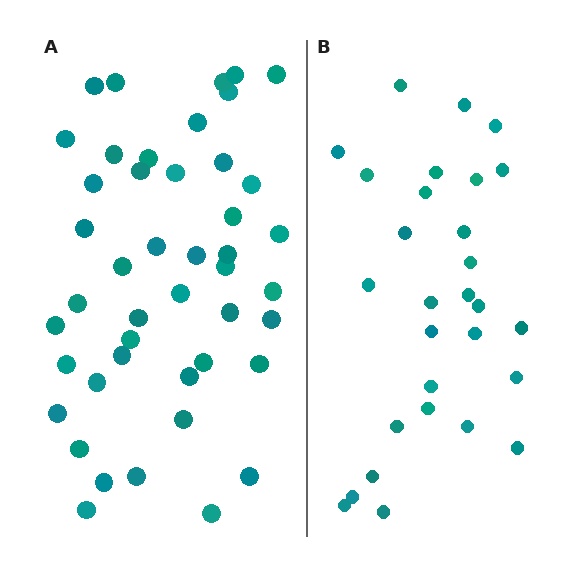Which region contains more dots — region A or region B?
Region A (the left region) has more dots.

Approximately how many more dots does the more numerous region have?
Region A has approximately 15 more dots than region B.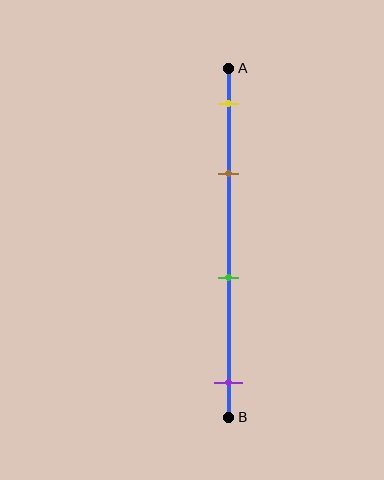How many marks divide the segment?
There are 4 marks dividing the segment.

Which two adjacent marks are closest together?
The yellow and brown marks are the closest adjacent pair.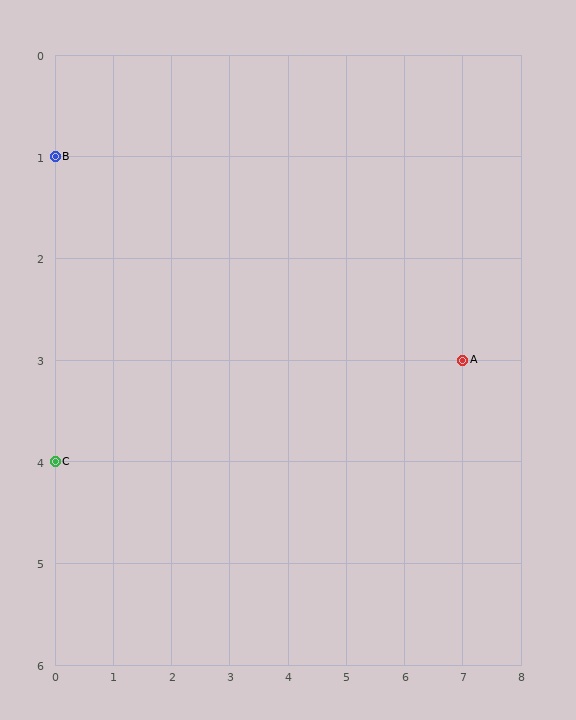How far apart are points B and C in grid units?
Points B and C are 3 rows apart.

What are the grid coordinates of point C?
Point C is at grid coordinates (0, 4).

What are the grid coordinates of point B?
Point B is at grid coordinates (0, 1).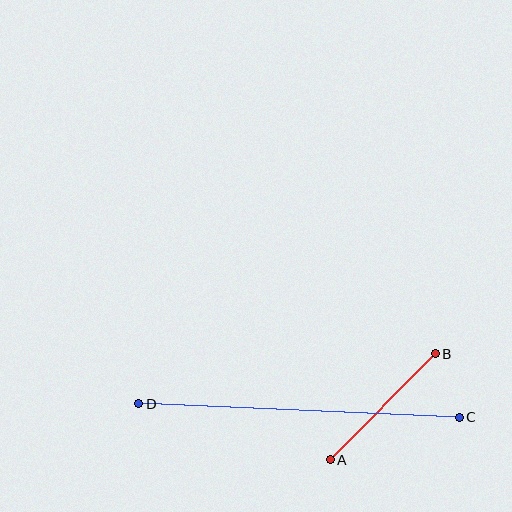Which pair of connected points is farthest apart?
Points C and D are farthest apart.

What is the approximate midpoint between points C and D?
The midpoint is at approximately (299, 410) pixels.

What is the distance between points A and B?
The distance is approximately 149 pixels.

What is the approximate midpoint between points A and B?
The midpoint is at approximately (383, 407) pixels.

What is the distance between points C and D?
The distance is approximately 321 pixels.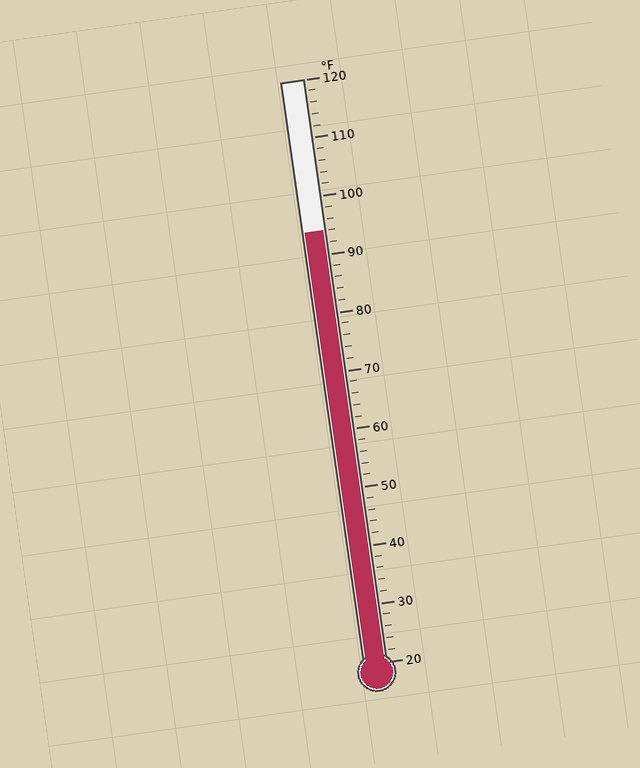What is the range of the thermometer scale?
The thermometer scale ranges from 20°F to 120°F.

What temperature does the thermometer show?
The thermometer shows approximately 94°F.